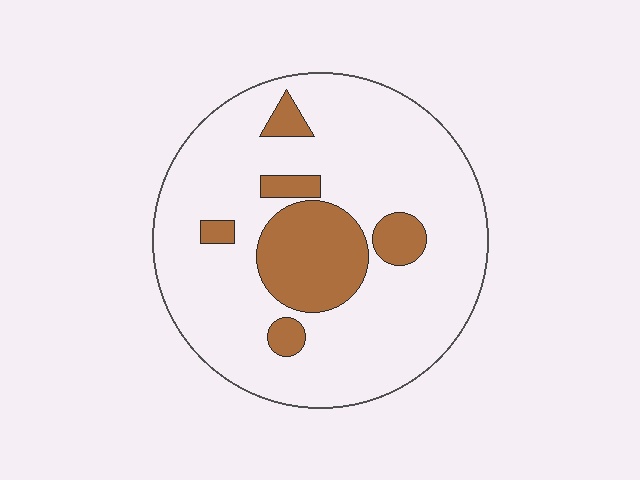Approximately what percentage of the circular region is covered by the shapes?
Approximately 20%.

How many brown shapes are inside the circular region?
6.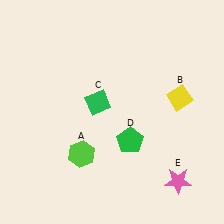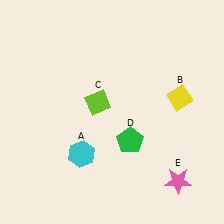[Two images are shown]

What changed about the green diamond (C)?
In Image 1, C is green. In Image 2, it changed to lime.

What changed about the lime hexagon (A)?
In Image 1, A is lime. In Image 2, it changed to cyan.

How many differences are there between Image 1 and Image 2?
There are 2 differences between the two images.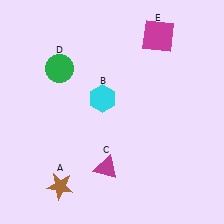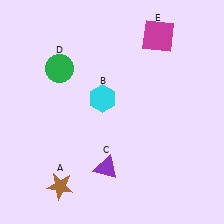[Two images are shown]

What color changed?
The triangle (C) changed from magenta in Image 1 to purple in Image 2.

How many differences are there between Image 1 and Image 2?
There is 1 difference between the two images.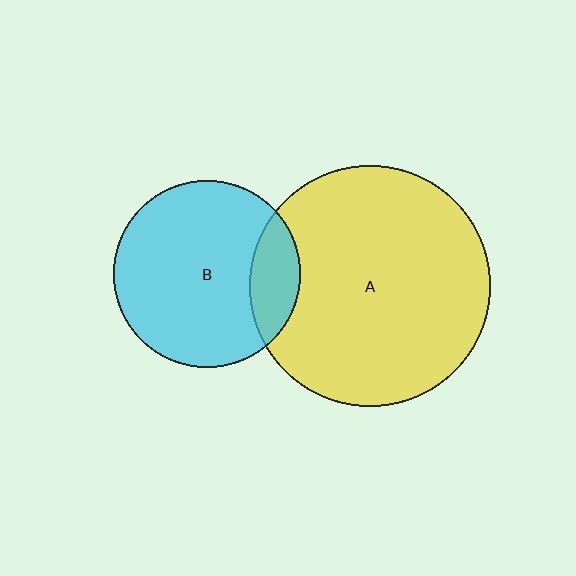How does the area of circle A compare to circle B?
Approximately 1.7 times.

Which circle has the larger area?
Circle A (yellow).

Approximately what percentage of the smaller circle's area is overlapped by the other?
Approximately 15%.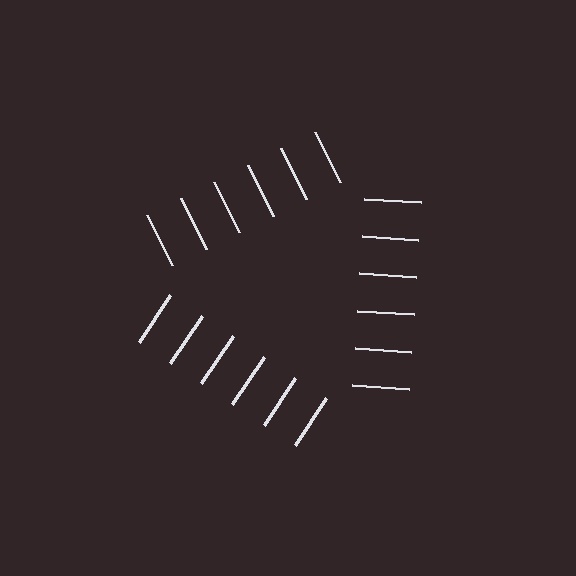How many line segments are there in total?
18 — 6 along each of the 3 edges.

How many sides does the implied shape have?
3 sides — the line-ends trace a triangle.